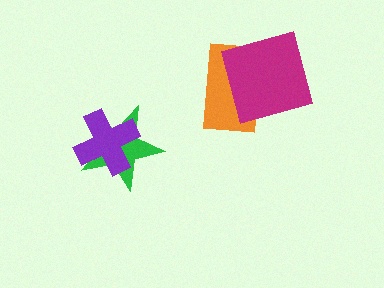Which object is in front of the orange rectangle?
The magenta square is in front of the orange rectangle.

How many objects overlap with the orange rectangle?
1 object overlaps with the orange rectangle.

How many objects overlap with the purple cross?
1 object overlaps with the purple cross.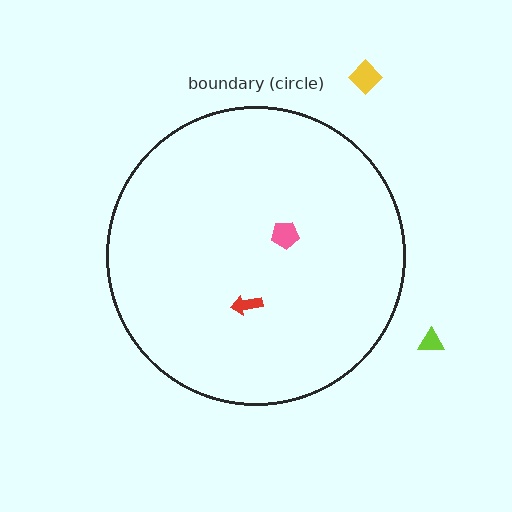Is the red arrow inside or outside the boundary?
Inside.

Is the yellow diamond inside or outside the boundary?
Outside.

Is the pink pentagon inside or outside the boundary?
Inside.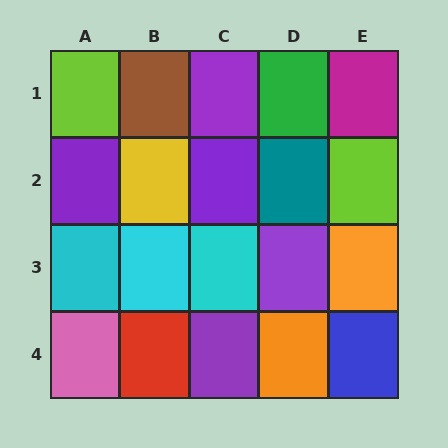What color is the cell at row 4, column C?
Purple.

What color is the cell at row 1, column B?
Brown.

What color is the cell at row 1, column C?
Purple.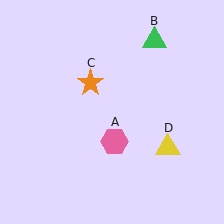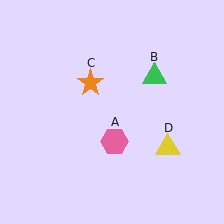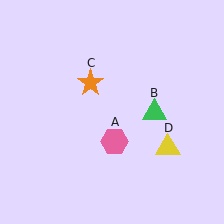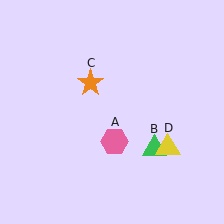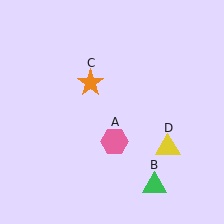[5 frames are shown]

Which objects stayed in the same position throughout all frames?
Pink hexagon (object A) and orange star (object C) and yellow triangle (object D) remained stationary.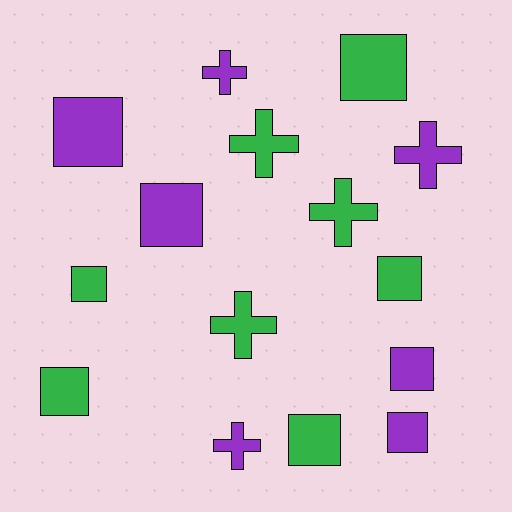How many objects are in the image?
There are 15 objects.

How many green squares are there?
There are 5 green squares.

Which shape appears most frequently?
Square, with 9 objects.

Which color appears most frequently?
Green, with 8 objects.